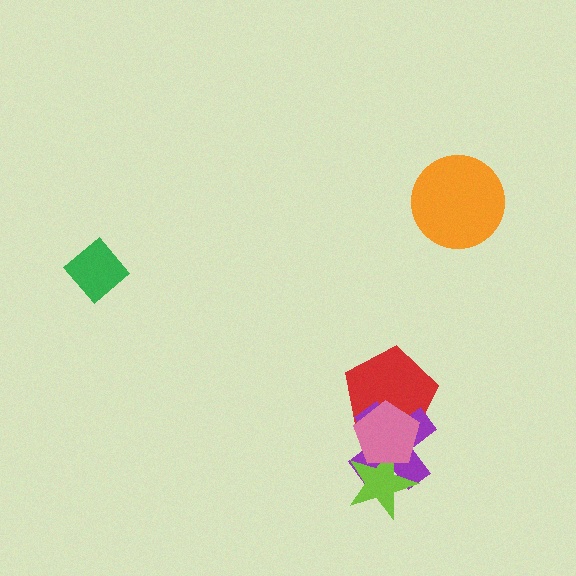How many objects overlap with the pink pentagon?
3 objects overlap with the pink pentagon.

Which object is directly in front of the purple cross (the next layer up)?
The lime star is directly in front of the purple cross.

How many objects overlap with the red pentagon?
2 objects overlap with the red pentagon.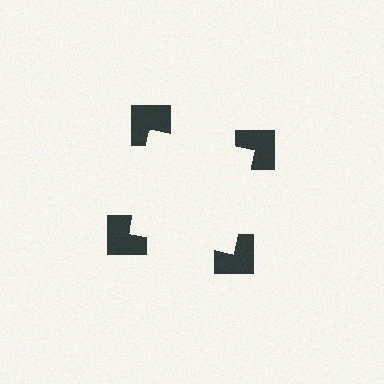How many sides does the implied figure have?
4 sides.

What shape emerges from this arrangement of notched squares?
An illusory square — its edges are inferred from the aligned wedge cuts in the notched squares, not physically drawn.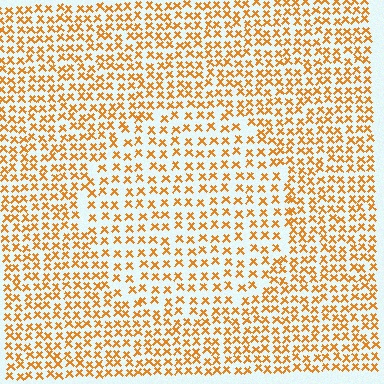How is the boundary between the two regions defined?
The boundary is defined by a change in element density (approximately 1.5x ratio). All elements are the same color, size, and shape.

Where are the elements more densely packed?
The elements are more densely packed outside the circle boundary.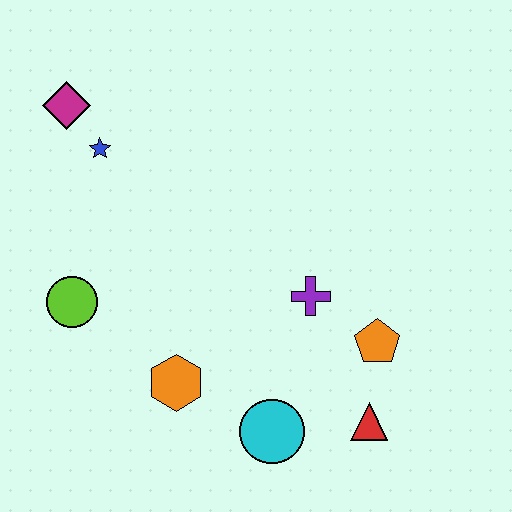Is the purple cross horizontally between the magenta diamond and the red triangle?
Yes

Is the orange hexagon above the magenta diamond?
No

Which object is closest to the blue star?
The magenta diamond is closest to the blue star.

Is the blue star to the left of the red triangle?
Yes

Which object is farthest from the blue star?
The red triangle is farthest from the blue star.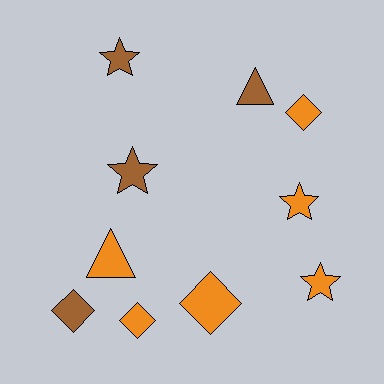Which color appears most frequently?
Orange, with 6 objects.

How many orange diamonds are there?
There are 3 orange diamonds.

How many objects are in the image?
There are 10 objects.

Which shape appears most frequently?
Star, with 4 objects.